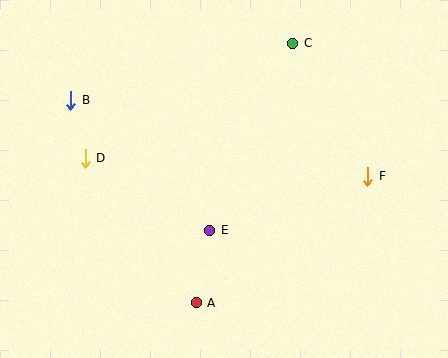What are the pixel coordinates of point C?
Point C is at (293, 43).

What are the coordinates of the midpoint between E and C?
The midpoint between E and C is at (251, 137).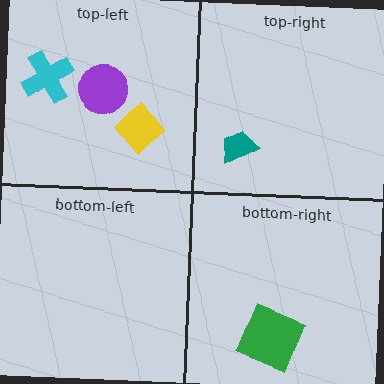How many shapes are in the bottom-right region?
1.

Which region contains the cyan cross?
The top-left region.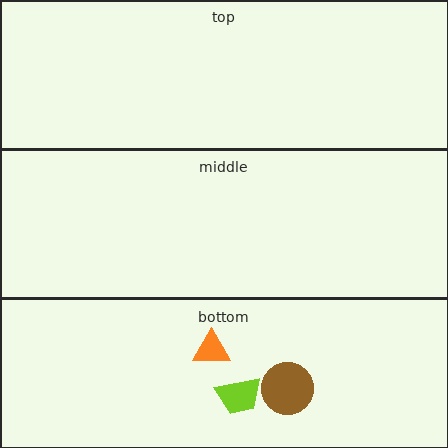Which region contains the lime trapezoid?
The bottom region.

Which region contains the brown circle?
The bottom region.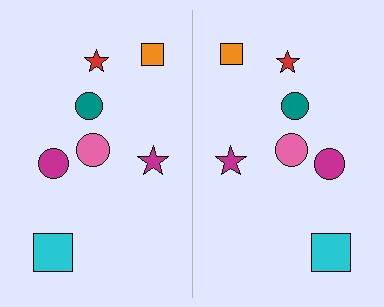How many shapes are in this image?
There are 14 shapes in this image.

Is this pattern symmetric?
Yes, this pattern has bilateral (reflection) symmetry.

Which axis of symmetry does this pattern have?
The pattern has a vertical axis of symmetry running through the center of the image.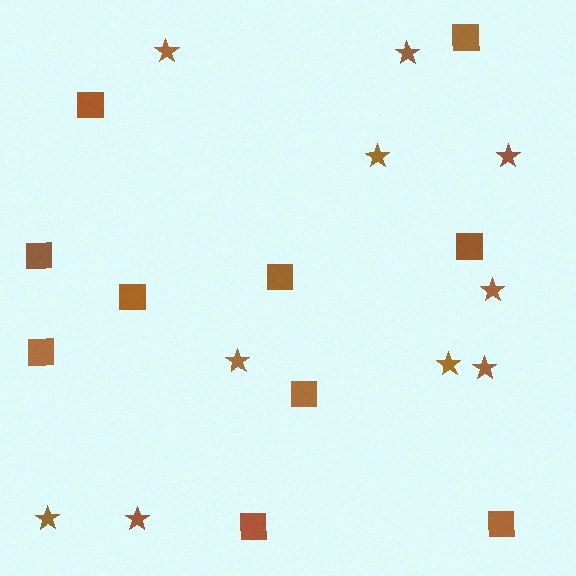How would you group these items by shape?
There are 2 groups: one group of stars (10) and one group of squares (10).